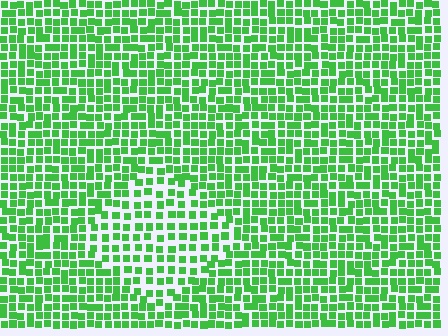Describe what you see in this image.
The image contains small green elements arranged at two different densities. A diamond-shaped region is visible where the elements are less densely packed than the surrounding area.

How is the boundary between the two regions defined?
The boundary is defined by a change in element density (approximately 1.6x ratio). All elements are the same color, size, and shape.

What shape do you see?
I see a diamond.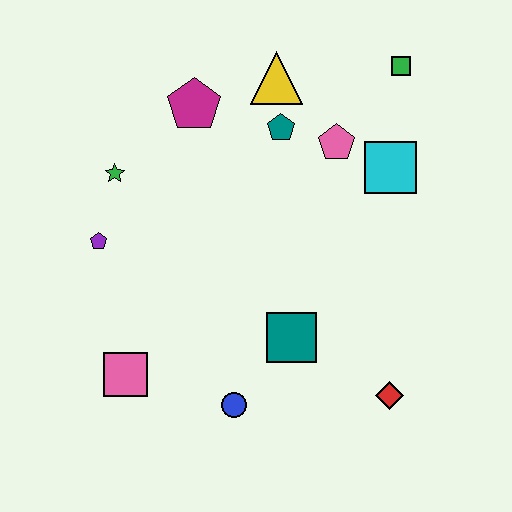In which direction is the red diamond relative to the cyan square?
The red diamond is below the cyan square.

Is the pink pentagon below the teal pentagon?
Yes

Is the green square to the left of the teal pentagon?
No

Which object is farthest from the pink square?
The green square is farthest from the pink square.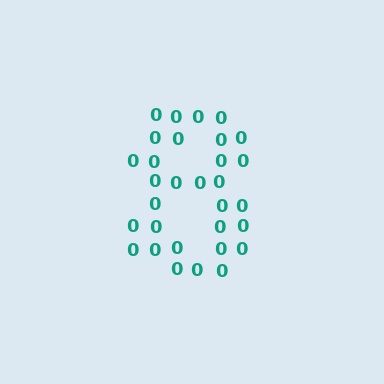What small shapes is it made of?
It is made of small digit 0's.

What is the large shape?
The large shape is the digit 8.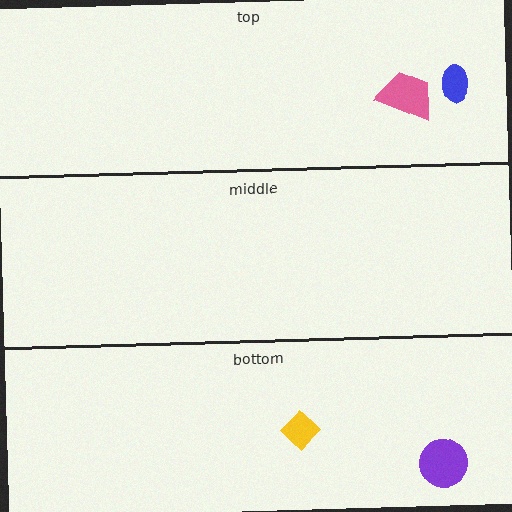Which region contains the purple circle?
The bottom region.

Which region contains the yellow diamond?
The bottom region.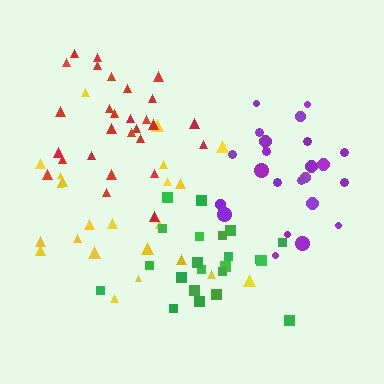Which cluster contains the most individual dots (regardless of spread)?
Red (28).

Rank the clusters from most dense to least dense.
red, green, purple, yellow.